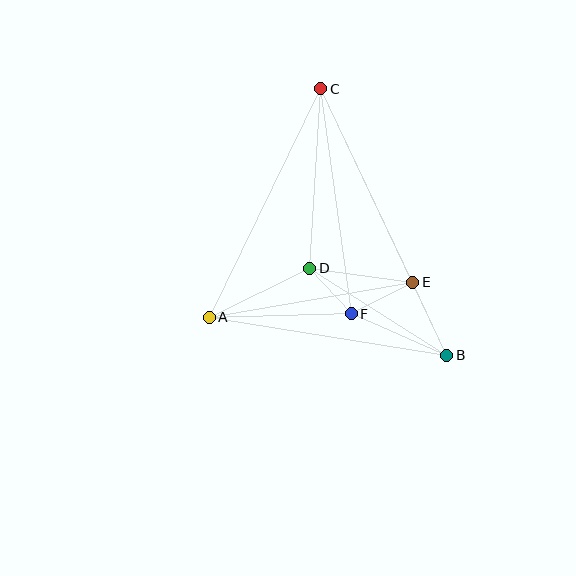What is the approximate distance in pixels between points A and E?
The distance between A and E is approximately 207 pixels.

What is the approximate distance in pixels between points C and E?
The distance between C and E is approximately 214 pixels.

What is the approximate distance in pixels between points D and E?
The distance between D and E is approximately 104 pixels.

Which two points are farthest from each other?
Points B and C are farthest from each other.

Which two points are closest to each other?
Points D and F are closest to each other.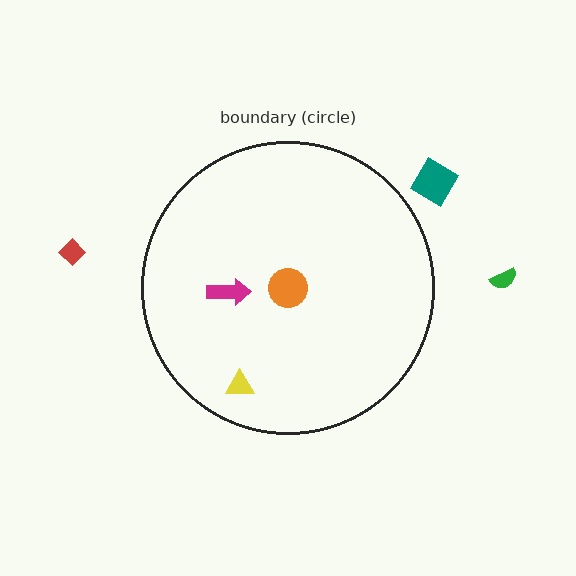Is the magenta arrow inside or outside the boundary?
Inside.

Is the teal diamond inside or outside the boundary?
Outside.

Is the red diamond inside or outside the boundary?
Outside.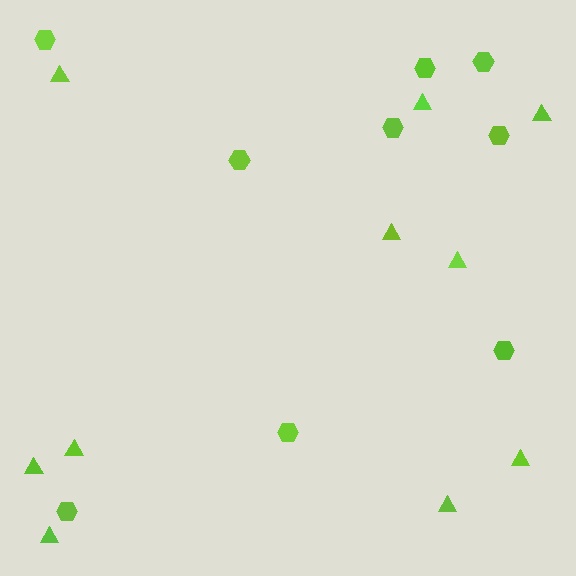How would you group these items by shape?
There are 2 groups: one group of hexagons (9) and one group of triangles (10).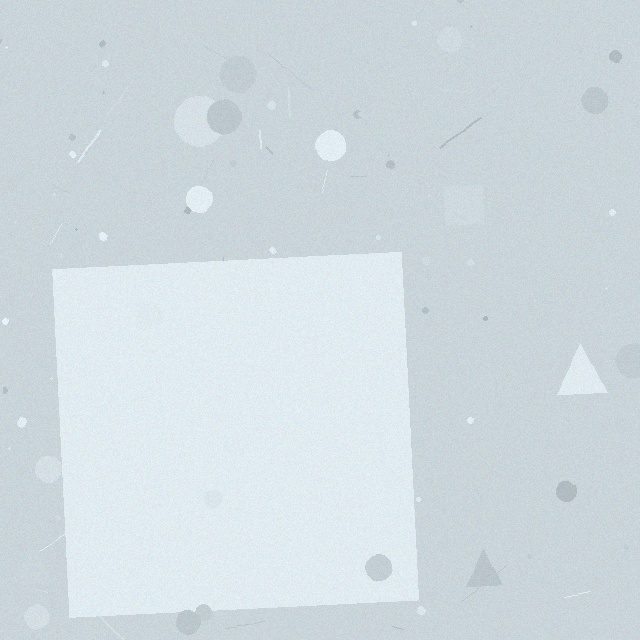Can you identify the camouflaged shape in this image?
The camouflaged shape is a square.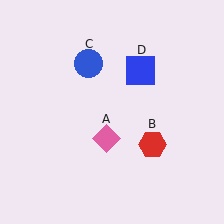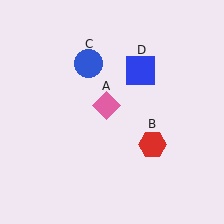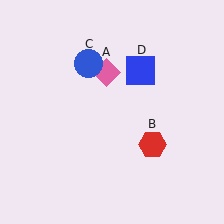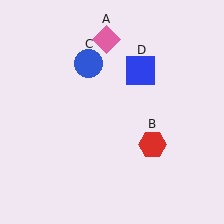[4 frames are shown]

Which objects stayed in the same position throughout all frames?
Red hexagon (object B) and blue circle (object C) and blue square (object D) remained stationary.